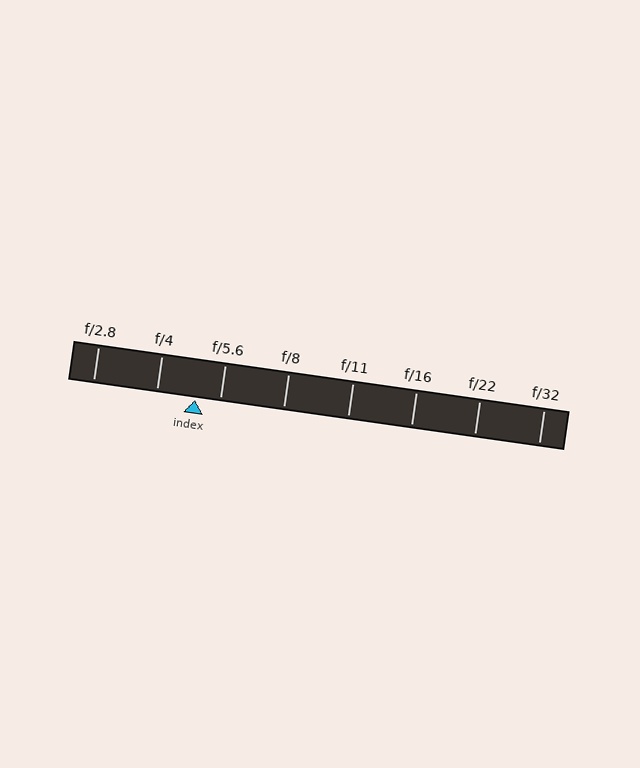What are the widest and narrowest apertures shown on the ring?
The widest aperture shown is f/2.8 and the narrowest is f/32.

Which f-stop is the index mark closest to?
The index mark is closest to f/5.6.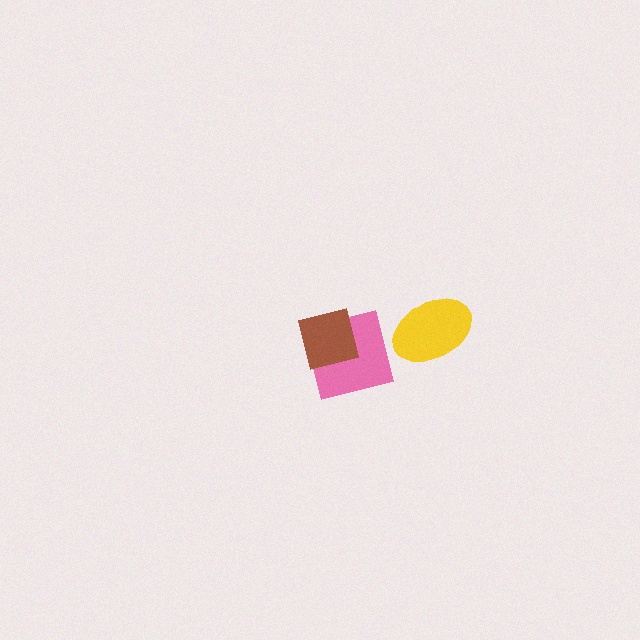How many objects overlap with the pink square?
1 object overlaps with the pink square.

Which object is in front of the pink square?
The brown square is in front of the pink square.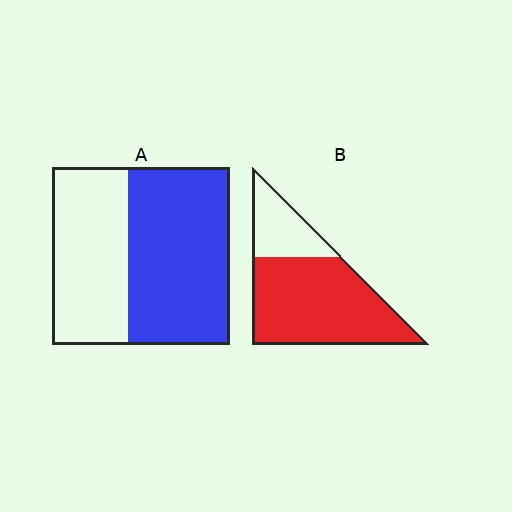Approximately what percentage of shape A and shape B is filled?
A is approximately 55% and B is approximately 75%.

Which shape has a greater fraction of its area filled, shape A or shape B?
Shape B.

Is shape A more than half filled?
Yes.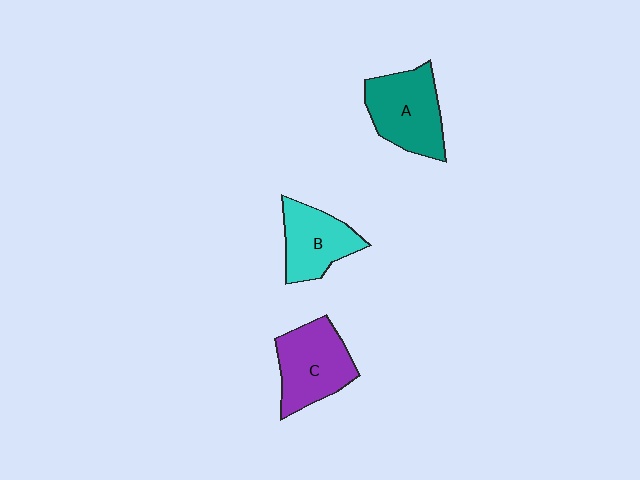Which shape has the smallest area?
Shape B (cyan).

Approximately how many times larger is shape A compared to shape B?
Approximately 1.2 times.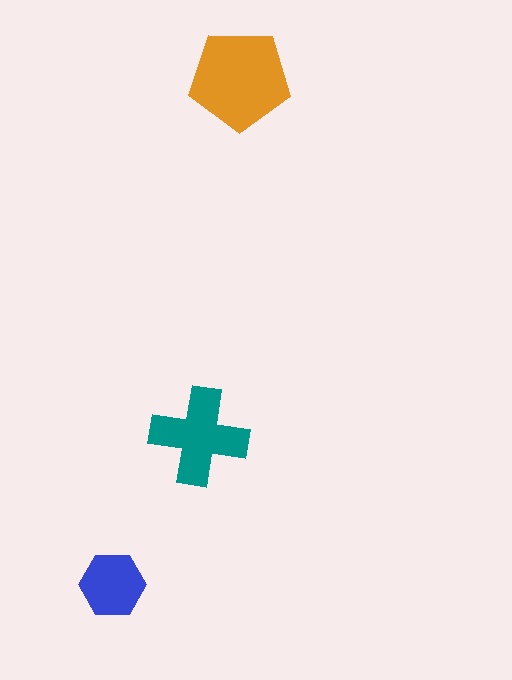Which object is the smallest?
The blue hexagon.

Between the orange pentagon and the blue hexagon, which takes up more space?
The orange pentagon.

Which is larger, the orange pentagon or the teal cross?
The orange pentagon.